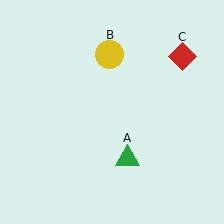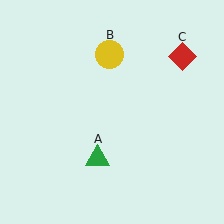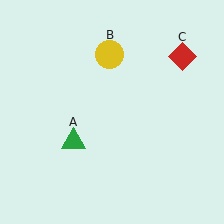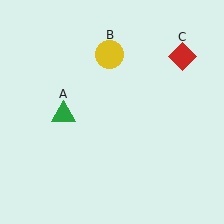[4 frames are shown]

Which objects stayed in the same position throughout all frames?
Yellow circle (object B) and red diamond (object C) remained stationary.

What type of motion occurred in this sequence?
The green triangle (object A) rotated clockwise around the center of the scene.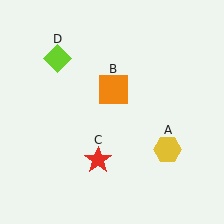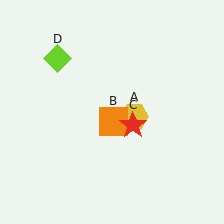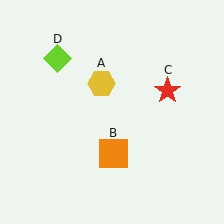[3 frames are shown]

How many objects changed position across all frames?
3 objects changed position: yellow hexagon (object A), orange square (object B), red star (object C).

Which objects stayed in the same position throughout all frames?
Lime diamond (object D) remained stationary.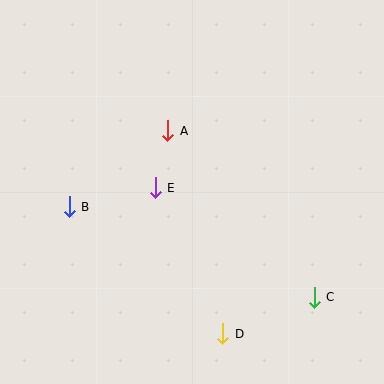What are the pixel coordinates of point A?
Point A is at (168, 131).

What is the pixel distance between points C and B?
The distance between C and B is 261 pixels.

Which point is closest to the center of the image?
Point E at (155, 188) is closest to the center.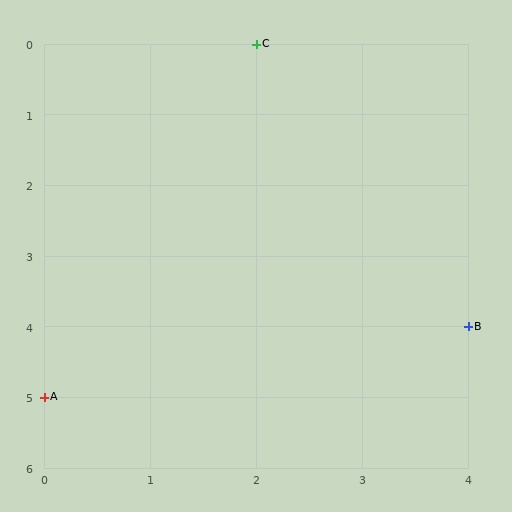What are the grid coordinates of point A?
Point A is at grid coordinates (0, 5).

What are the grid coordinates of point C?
Point C is at grid coordinates (2, 0).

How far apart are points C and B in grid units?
Points C and B are 2 columns and 4 rows apart (about 4.5 grid units diagonally).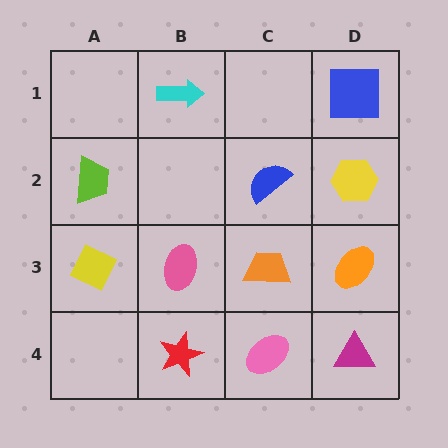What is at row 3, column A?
A yellow diamond.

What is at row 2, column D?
A yellow hexagon.